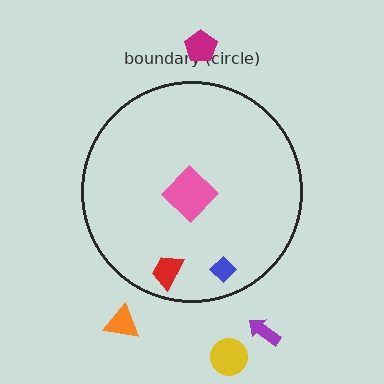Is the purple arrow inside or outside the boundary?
Outside.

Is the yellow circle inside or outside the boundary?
Outside.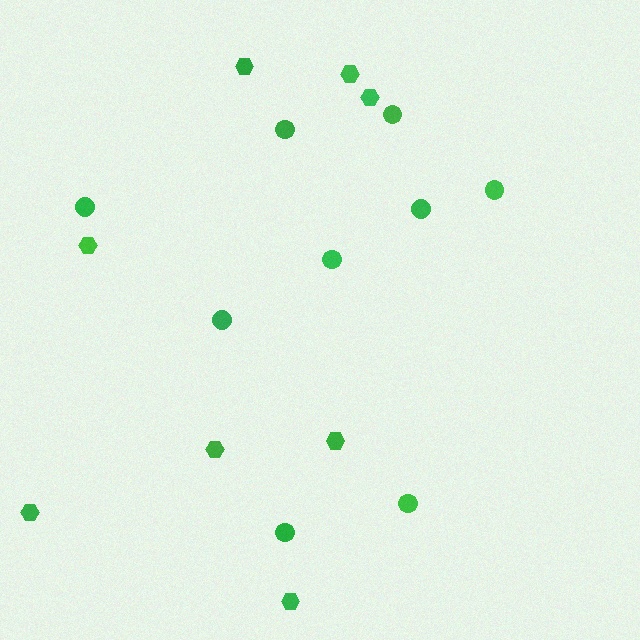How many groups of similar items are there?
There are 2 groups: one group of circles (9) and one group of hexagons (8).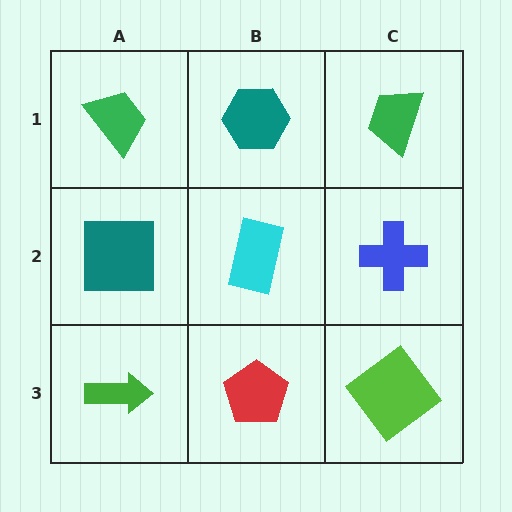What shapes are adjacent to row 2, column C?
A green trapezoid (row 1, column C), a lime diamond (row 3, column C), a cyan rectangle (row 2, column B).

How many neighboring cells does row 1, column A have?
2.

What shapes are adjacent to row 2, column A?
A green trapezoid (row 1, column A), a green arrow (row 3, column A), a cyan rectangle (row 2, column B).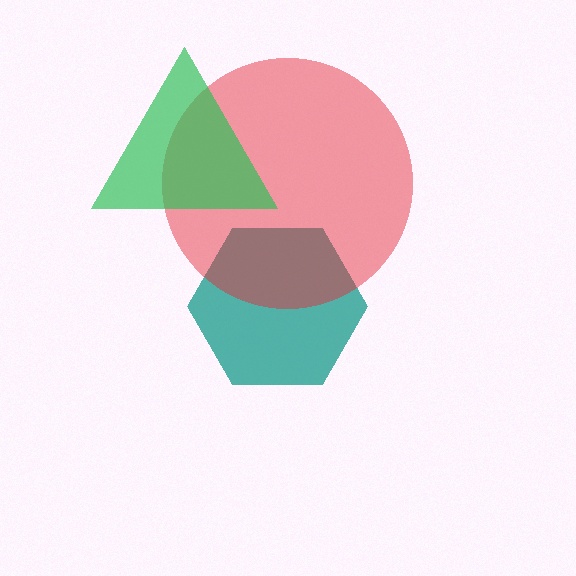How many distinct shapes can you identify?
There are 3 distinct shapes: a teal hexagon, a red circle, a green triangle.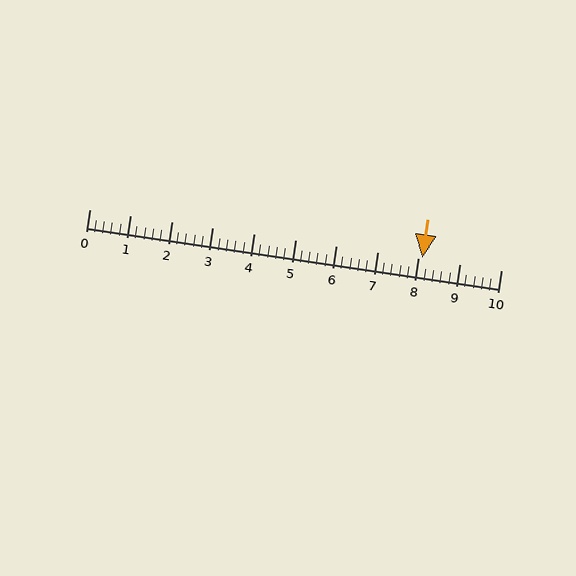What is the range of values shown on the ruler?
The ruler shows values from 0 to 10.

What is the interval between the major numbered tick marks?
The major tick marks are spaced 1 units apart.